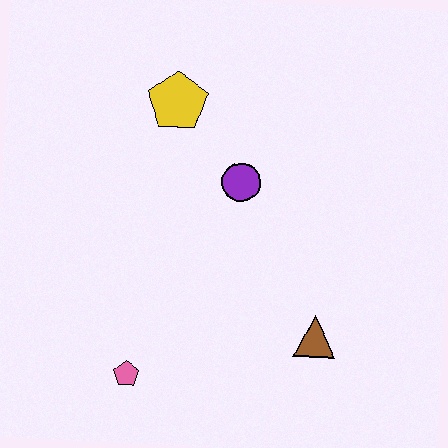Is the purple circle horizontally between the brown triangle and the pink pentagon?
Yes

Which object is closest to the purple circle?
The yellow pentagon is closest to the purple circle.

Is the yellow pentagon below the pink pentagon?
No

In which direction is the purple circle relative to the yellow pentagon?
The purple circle is below the yellow pentagon.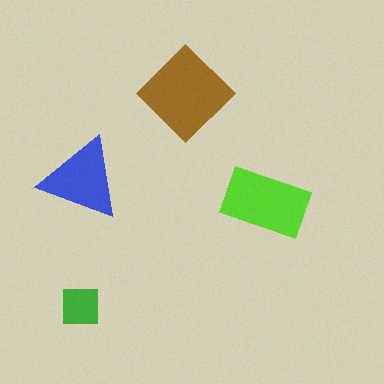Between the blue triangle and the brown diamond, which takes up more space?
The brown diamond.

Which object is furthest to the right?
The lime rectangle is rightmost.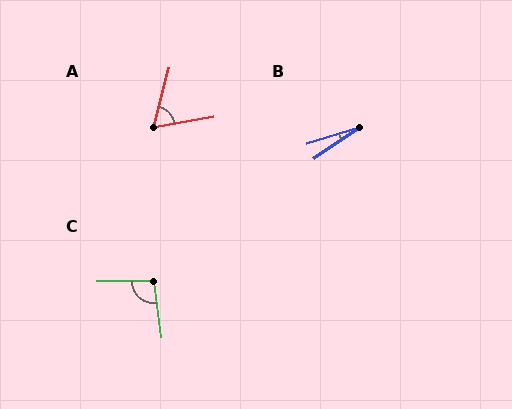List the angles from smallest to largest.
B (17°), A (65°), C (98°).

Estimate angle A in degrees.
Approximately 65 degrees.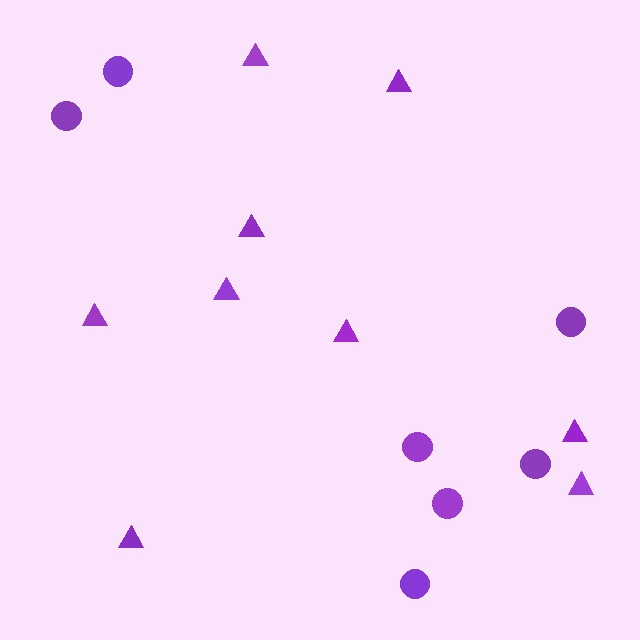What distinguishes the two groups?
There are 2 groups: one group of circles (7) and one group of triangles (9).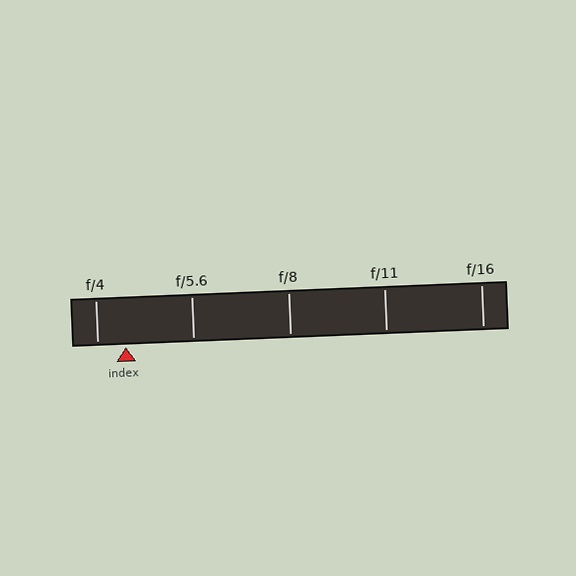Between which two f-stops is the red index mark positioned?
The index mark is between f/4 and f/5.6.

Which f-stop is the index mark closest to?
The index mark is closest to f/4.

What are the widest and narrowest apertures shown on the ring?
The widest aperture shown is f/4 and the narrowest is f/16.